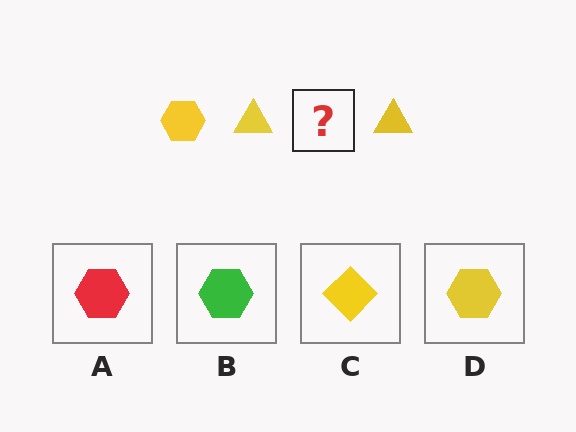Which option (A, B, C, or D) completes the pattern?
D.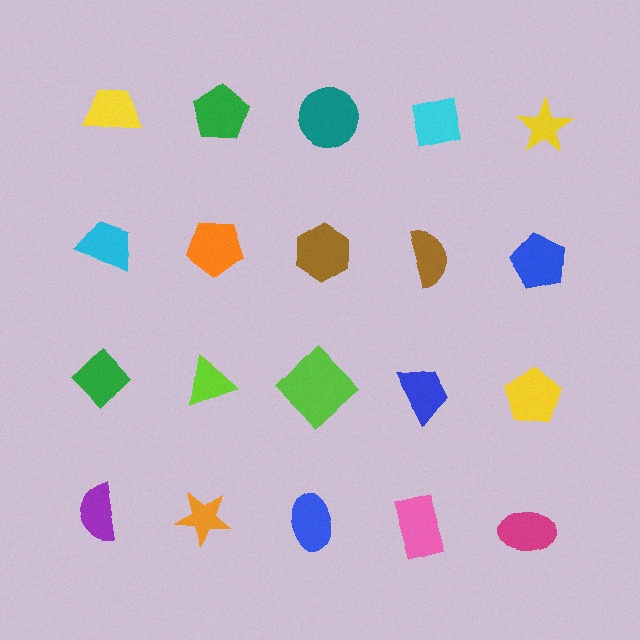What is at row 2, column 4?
A brown semicircle.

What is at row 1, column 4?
A cyan square.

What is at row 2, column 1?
A cyan trapezoid.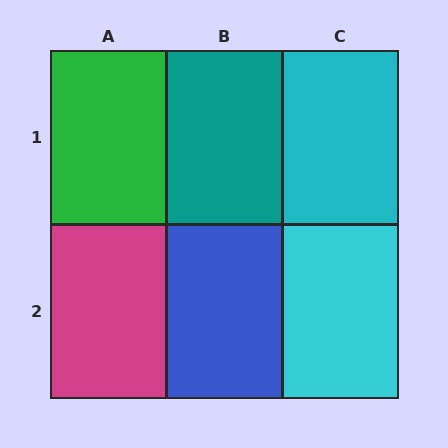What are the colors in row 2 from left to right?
Magenta, blue, cyan.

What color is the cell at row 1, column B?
Teal.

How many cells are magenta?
1 cell is magenta.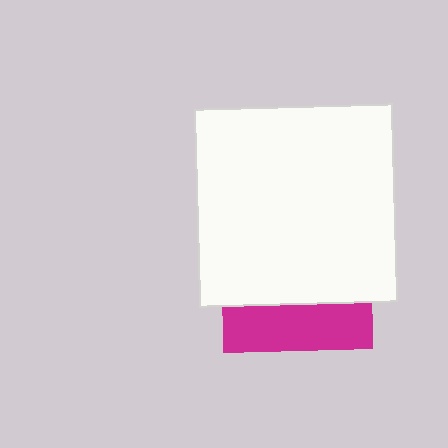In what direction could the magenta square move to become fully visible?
The magenta square could move down. That would shift it out from behind the white square entirely.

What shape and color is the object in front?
The object in front is a white square.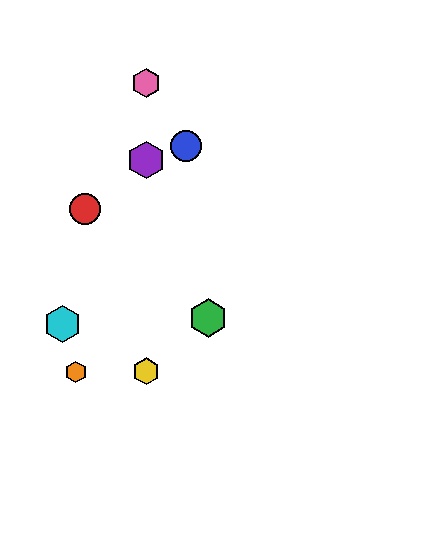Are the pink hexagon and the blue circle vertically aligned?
No, the pink hexagon is at x≈146 and the blue circle is at x≈186.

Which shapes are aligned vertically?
The yellow hexagon, the purple hexagon, the pink hexagon are aligned vertically.